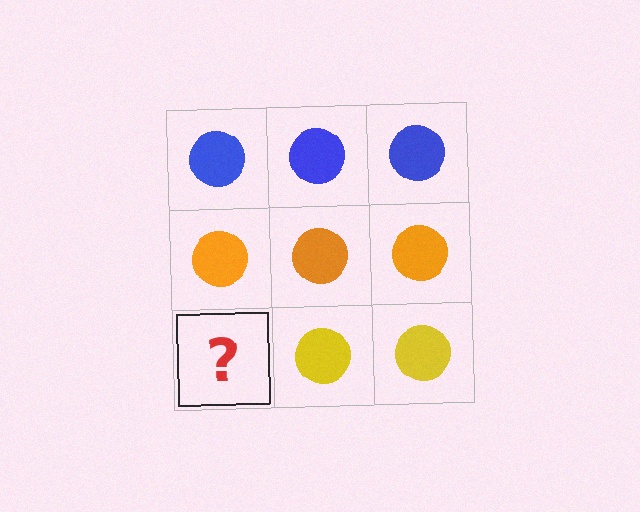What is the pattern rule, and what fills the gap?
The rule is that each row has a consistent color. The gap should be filled with a yellow circle.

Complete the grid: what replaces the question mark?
The question mark should be replaced with a yellow circle.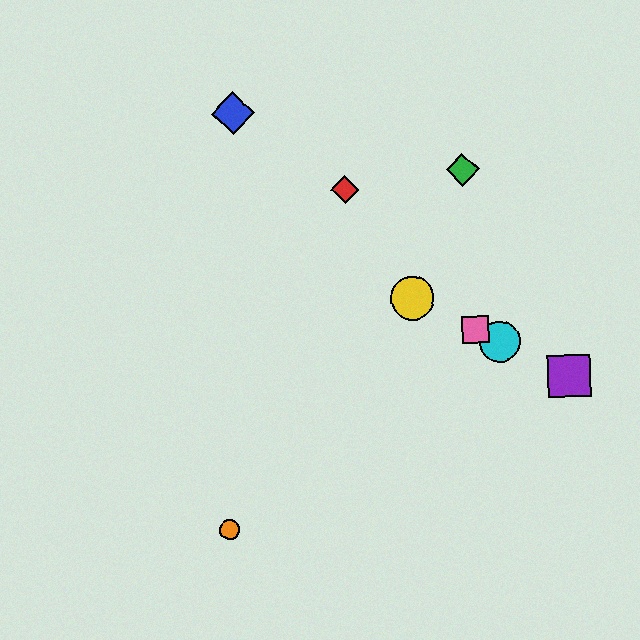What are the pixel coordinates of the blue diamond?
The blue diamond is at (233, 113).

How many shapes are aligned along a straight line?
4 shapes (the yellow circle, the purple square, the cyan circle, the pink square) are aligned along a straight line.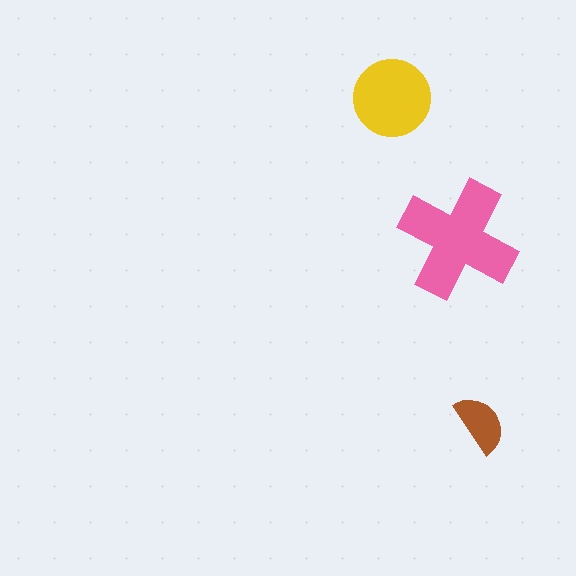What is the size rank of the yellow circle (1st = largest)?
2nd.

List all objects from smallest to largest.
The brown semicircle, the yellow circle, the pink cross.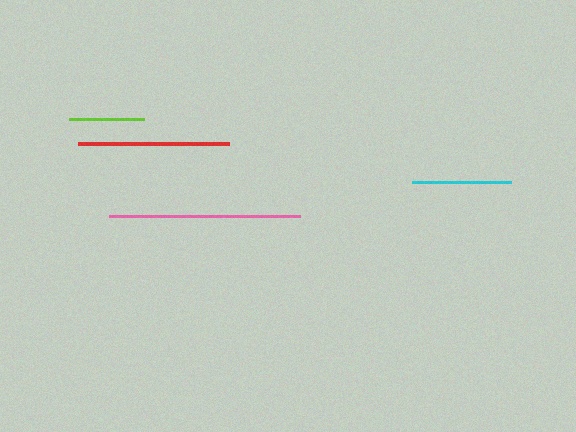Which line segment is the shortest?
The lime line is the shortest at approximately 75 pixels.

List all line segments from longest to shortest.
From longest to shortest: pink, red, cyan, lime.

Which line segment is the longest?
The pink line is the longest at approximately 190 pixels.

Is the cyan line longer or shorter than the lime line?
The cyan line is longer than the lime line.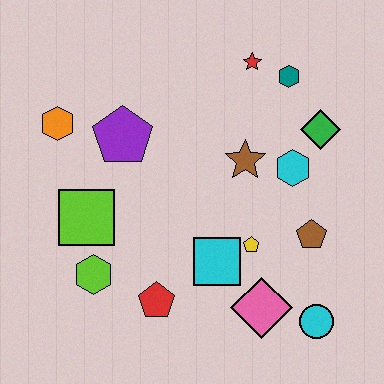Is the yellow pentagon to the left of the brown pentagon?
Yes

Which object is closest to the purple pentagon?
The orange hexagon is closest to the purple pentagon.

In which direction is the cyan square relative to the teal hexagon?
The cyan square is below the teal hexagon.